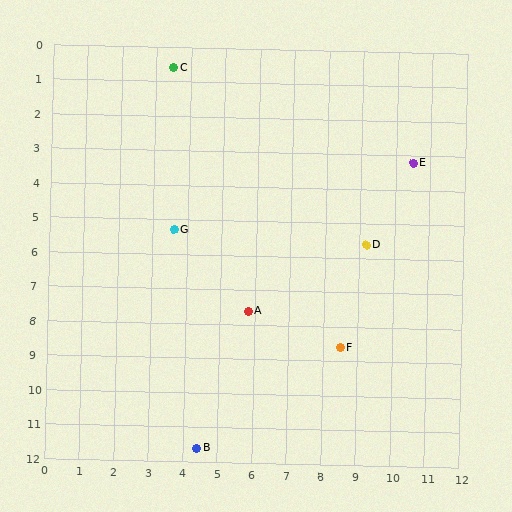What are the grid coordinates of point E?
Point E is at approximately (10.5, 3.2).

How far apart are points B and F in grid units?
Points B and F are about 5.1 grid units apart.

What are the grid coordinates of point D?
Point D is at approximately (9.2, 5.6).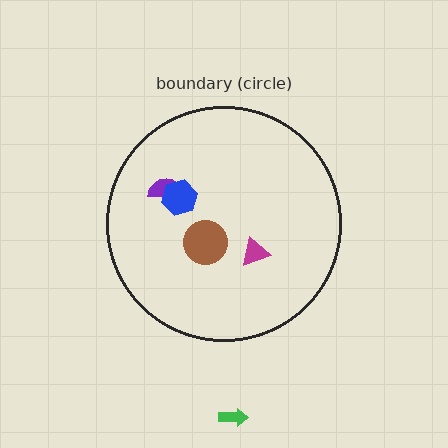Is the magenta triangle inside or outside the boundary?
Inside.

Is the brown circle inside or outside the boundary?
Inside.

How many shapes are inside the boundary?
4 inside, 1 outside.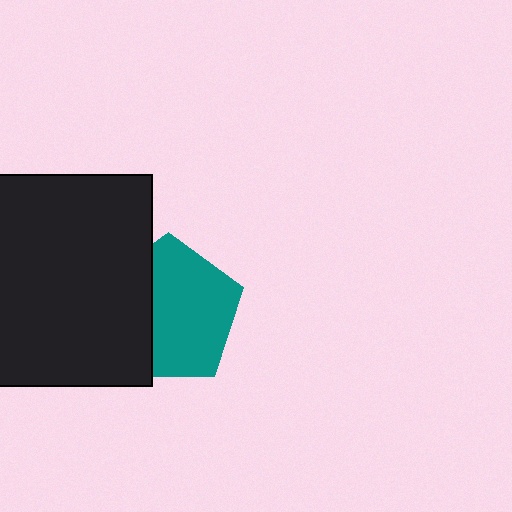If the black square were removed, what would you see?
You would see the complete teal pentagon.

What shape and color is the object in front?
The object in front is a black square.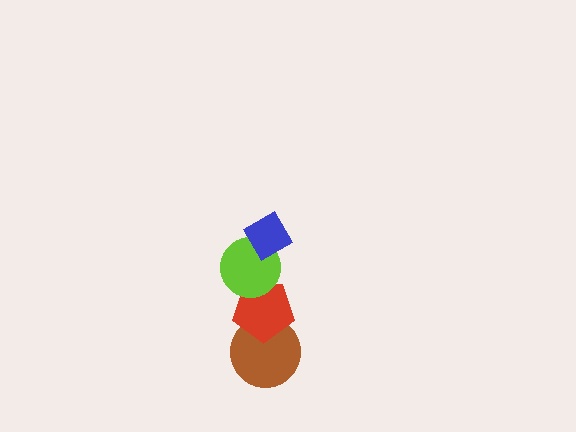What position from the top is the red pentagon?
The red pentagon is 3rd from the top.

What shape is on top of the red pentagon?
The lime circle is on top of the red pentagon.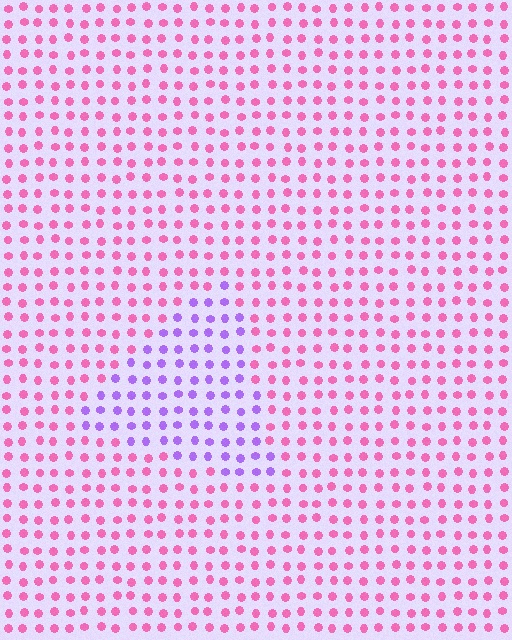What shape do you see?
I see a triangle.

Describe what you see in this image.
The image is filled with small pink elements in a uniform arrangement. A triangle-shaped region is visible where the elements are tinted to a slightly different hue, forming a subtle color boundary.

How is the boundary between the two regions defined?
The boundary is defined purely by a slight shift in hue (about 56 degrees). Spacing, size, and orientation are identical on both sides.